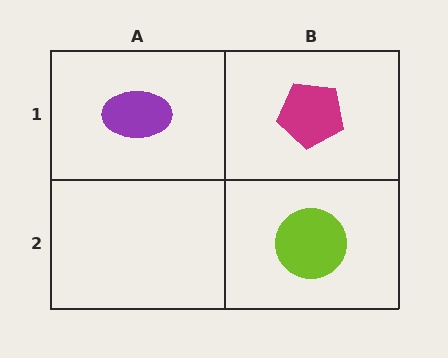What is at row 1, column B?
A magenta pentagon.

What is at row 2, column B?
A lime circle.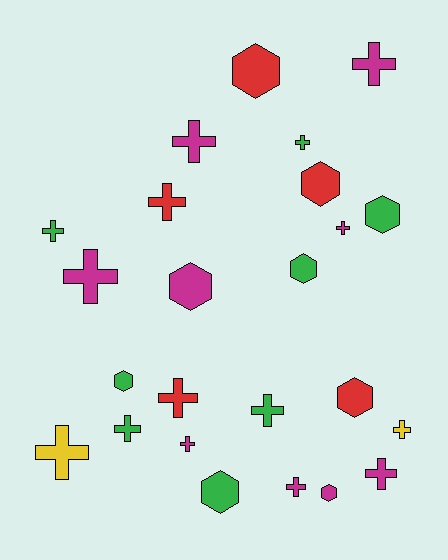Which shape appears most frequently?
Cross, with 15 objects.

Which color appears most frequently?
Magenta, with 9 objects.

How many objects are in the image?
There are 24 objects.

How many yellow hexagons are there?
There are no yellow hexagons.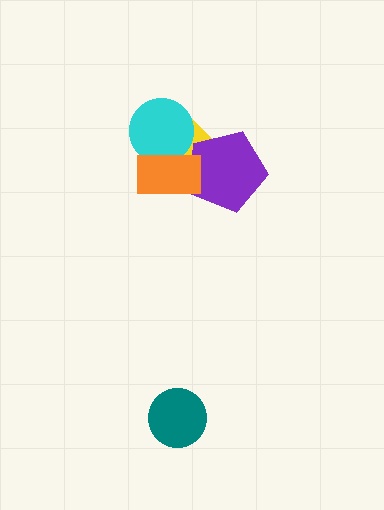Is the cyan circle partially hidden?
Yes, it is partially covered by another shape.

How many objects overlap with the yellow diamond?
3 objects overlap with the yellow diamond.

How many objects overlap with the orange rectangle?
3 objects overlap with the orange rectangle.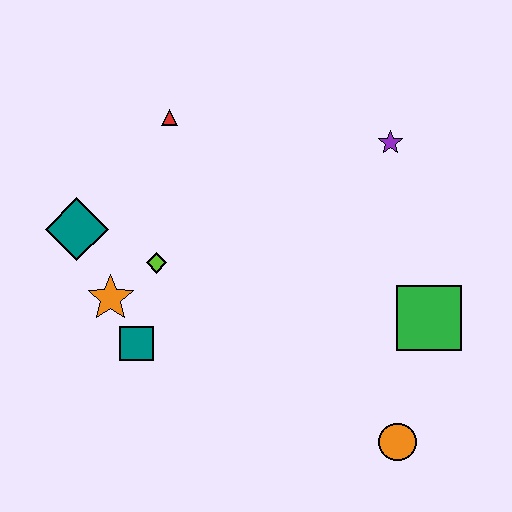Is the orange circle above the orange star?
No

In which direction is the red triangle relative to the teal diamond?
The red triangle is above the teal diamond.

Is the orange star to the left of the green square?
Yes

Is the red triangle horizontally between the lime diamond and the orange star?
No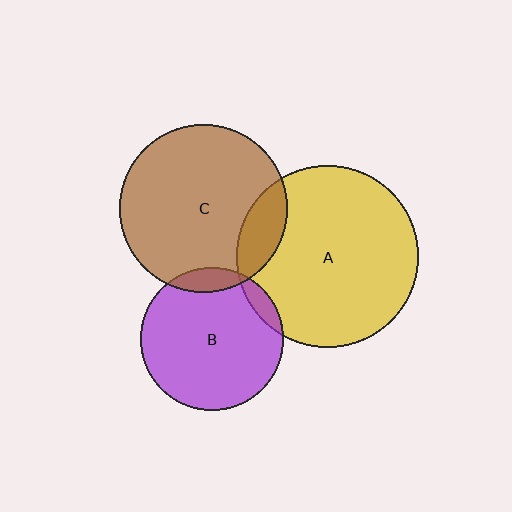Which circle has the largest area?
Circle A (yellow).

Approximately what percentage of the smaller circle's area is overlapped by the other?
Approximately 5%.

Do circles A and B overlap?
Yes.